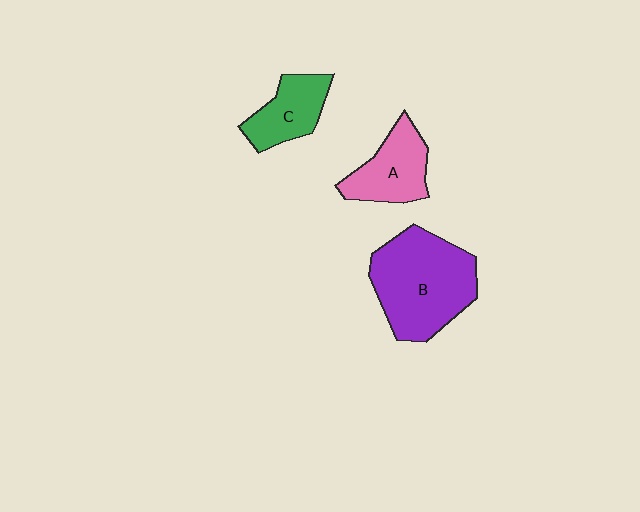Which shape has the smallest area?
Shape C (green).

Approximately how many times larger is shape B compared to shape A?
Approximately 1.8 times.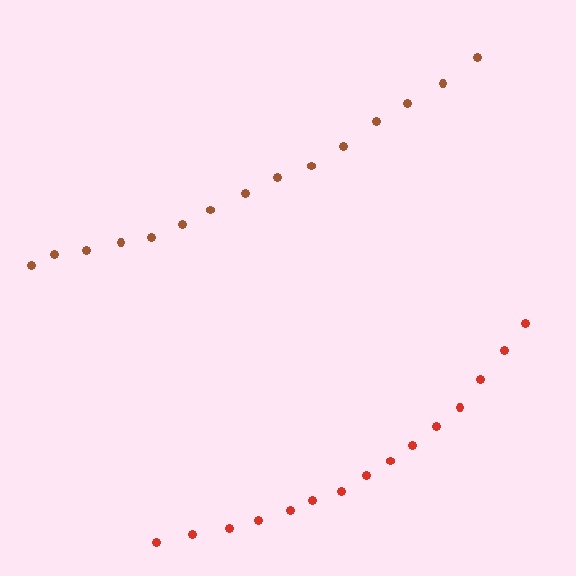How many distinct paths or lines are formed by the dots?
There are 2 distinct paths.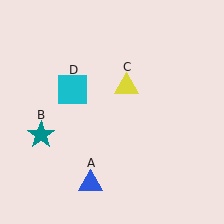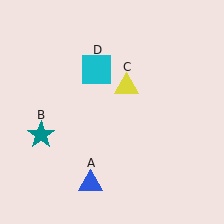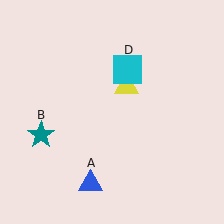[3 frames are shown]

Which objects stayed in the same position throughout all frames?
Blue triangle (object A) and teal star (object B) and yellow triangle (object C) remained stationary.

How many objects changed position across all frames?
1 object changed position: cyan square (object D).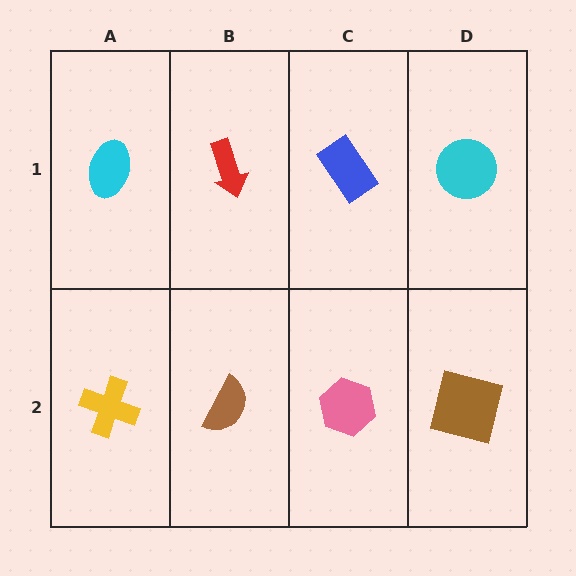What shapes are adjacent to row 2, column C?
A blue rectangle (row 1, column C), a brown semicircle (row 2, column B), a brown square (row 2, column D).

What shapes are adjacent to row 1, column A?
A yellow cross (row 2, column A), a red arrow (row 1, column B).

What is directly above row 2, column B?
A red arrow.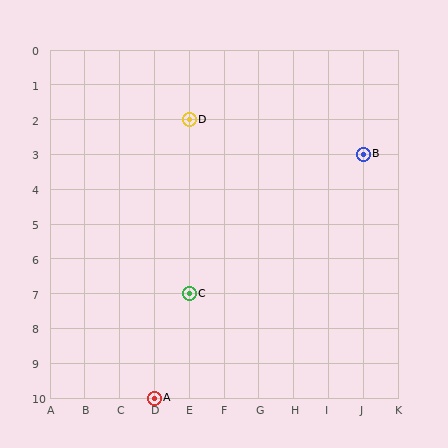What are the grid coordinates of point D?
Point D is at grid coordinates (E, 2).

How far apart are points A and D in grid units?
Points A and D are 1 column and 8 rows apart (about 8.1 grid units diagonally).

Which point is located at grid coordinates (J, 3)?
Point B is at (J, 3).